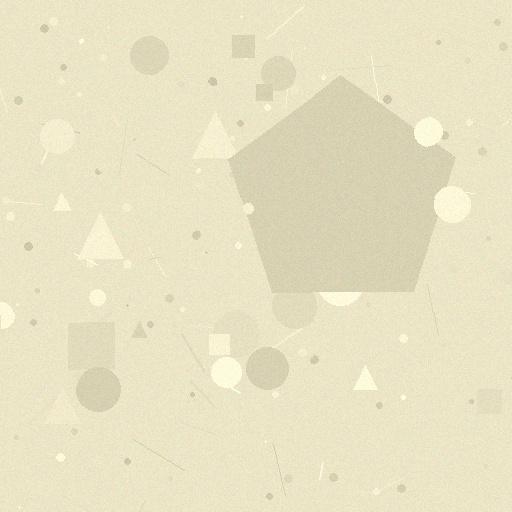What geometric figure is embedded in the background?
A pentagon is embedded in the background.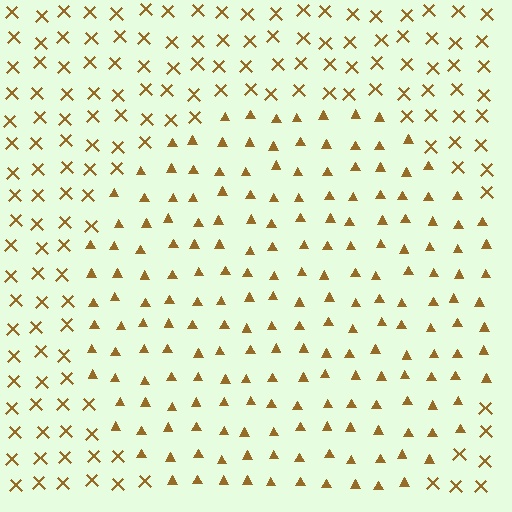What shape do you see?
I see a circle.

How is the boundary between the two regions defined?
The boundary is defined by a change in element shape: triangles inside vs. X marks outside. All elements share the same color and spacing.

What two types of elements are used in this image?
The image uses triangles inside the circle region and X marks outside it.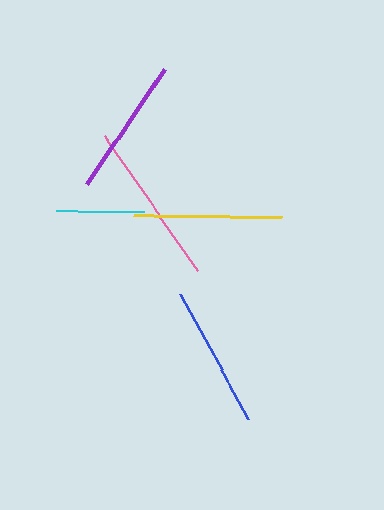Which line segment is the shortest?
The cyan line is the shortest at approximately 88 pixels.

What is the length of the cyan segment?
The cyan segment is approximately 88 pixels long.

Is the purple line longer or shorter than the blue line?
The blue line is longer than the purple line.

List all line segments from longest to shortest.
From longest to shortest: pink, yellow, blue, purple, cyan.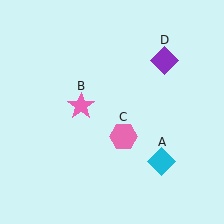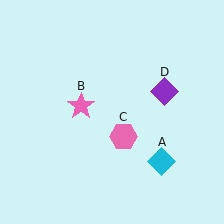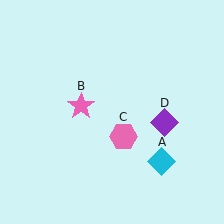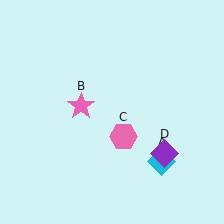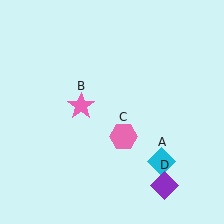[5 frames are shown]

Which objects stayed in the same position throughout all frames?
Cyan diamond (object A) and pink star (object B) and pink hexagon (object C) remained stationary.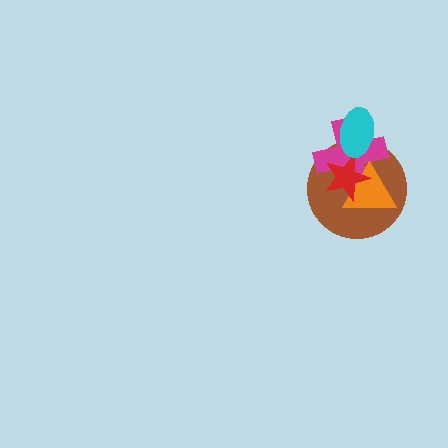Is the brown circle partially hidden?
Yes, it is partially covered by another shape.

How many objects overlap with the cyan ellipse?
2 objects overlap with the cyan ellipse.